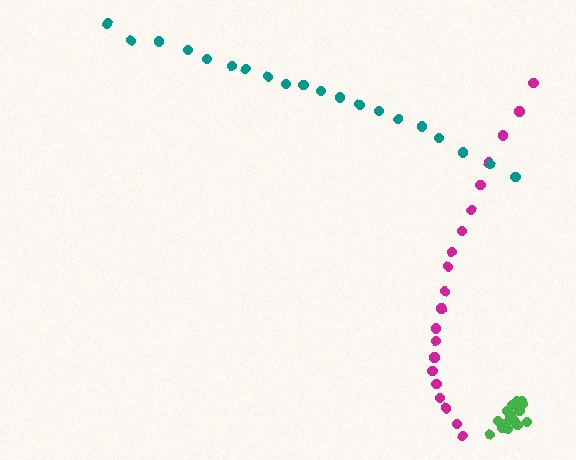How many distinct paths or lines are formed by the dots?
There are 3 distinct paths.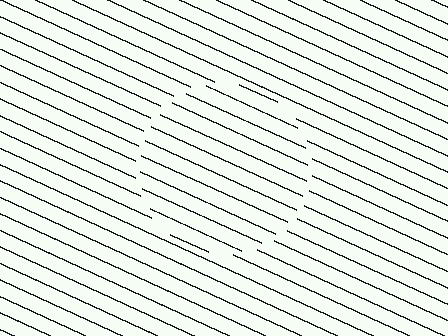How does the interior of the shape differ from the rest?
The interior of the shape contains the same grating, shifted by half a period — the contour is defined by the phase discontinuity where line-ends from the inner and outer gratings abut.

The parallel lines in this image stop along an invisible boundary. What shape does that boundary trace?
An illusory circle. The interior of the shape contains the same grating, shifted by half a period — the contour is defined by the phase discontinuity where line-ends from the inner and outer gratings abut.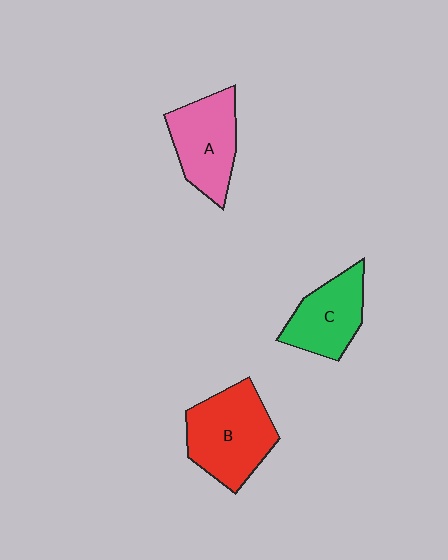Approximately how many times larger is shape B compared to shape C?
Approximately 1.4 times.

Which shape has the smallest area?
Shape C (green).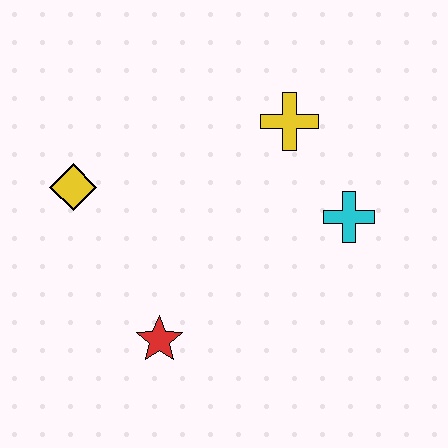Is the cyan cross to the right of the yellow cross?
Yes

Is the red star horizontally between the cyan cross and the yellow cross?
No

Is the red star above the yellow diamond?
No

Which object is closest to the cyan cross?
The yellow cross is closest to the cyan cross.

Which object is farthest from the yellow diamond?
The cyan cross is farthest from the yellow diamond.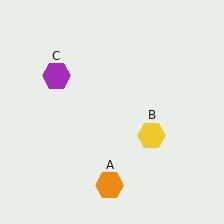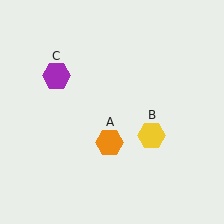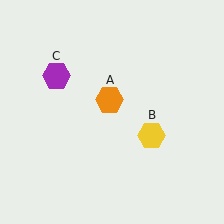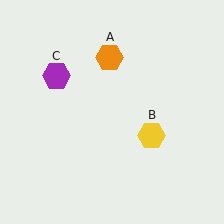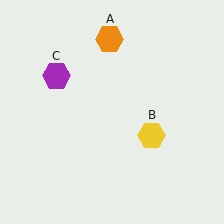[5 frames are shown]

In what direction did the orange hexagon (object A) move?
The orange hexagon (object A) moved up.